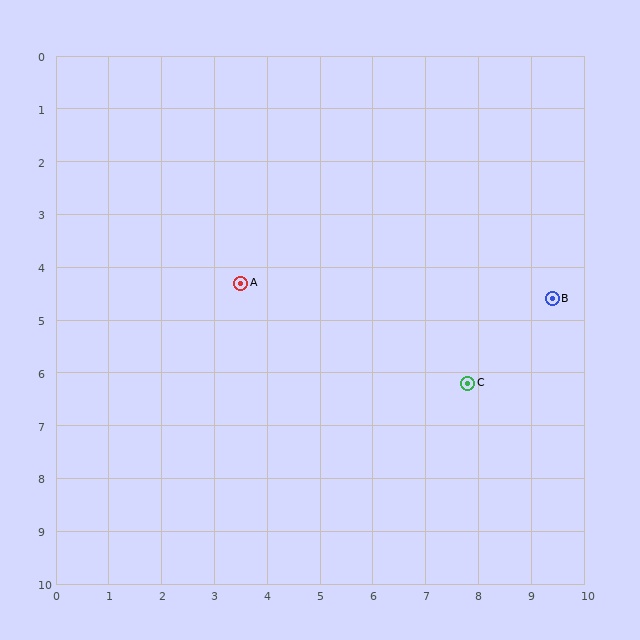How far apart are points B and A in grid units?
Points B and A are about 5.9 grid units apart.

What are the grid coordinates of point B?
Point B is at approximately (9.4, 4.6).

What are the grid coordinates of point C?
Point C is at approximately (7.8, 6.2).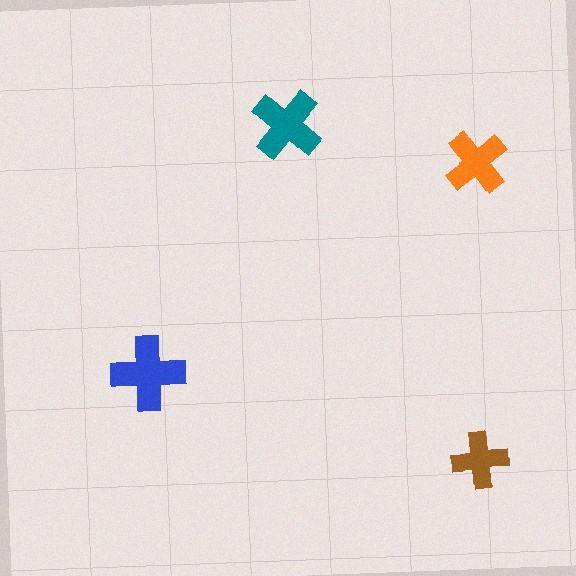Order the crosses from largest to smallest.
the blue one, the teal one, the orange one, the brown one.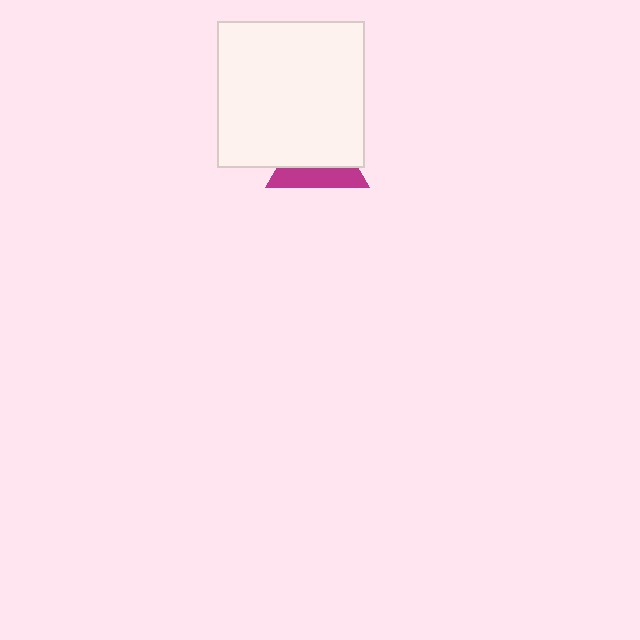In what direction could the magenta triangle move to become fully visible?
The magenta triangle could move down. That would shift it out from behind the white square entirely.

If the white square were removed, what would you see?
You would see the complete magenta triangle.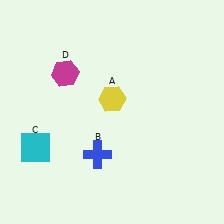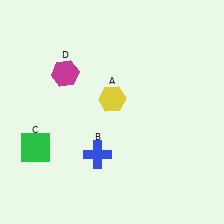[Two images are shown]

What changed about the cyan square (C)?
In Image 1, C is cyan. In Image 2, it changed to green.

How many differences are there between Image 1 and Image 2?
There is 1 difference between the two images.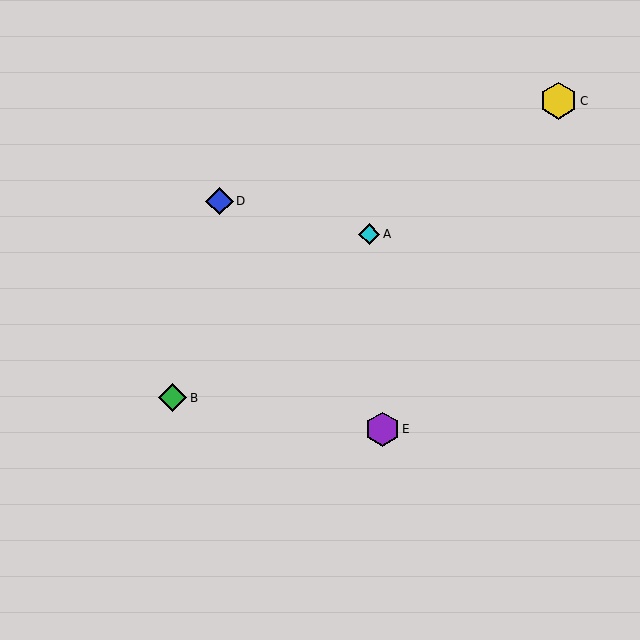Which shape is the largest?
The yellow hexagon (labeled C) is the largest.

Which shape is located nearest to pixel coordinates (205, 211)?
The blue diamond (labeled D) at (219, 201) is nearest to that location.